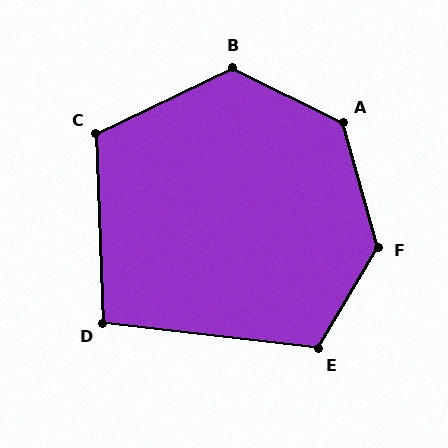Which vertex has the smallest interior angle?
D, at approximately 99 degrees.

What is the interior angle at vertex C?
Approximately 114 degrees (obtuse).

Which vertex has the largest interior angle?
F, at approximately 133 degrees.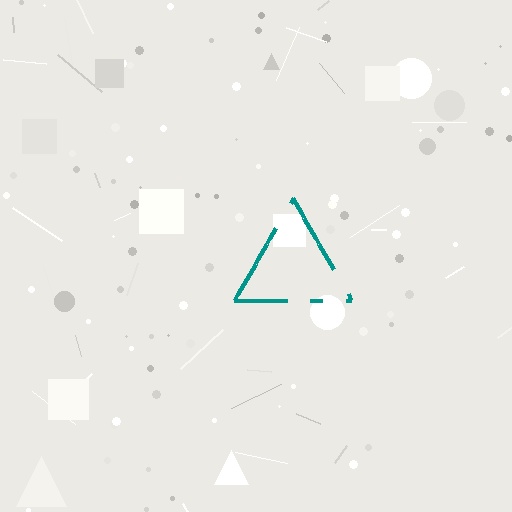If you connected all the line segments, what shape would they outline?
They would outline a triangle.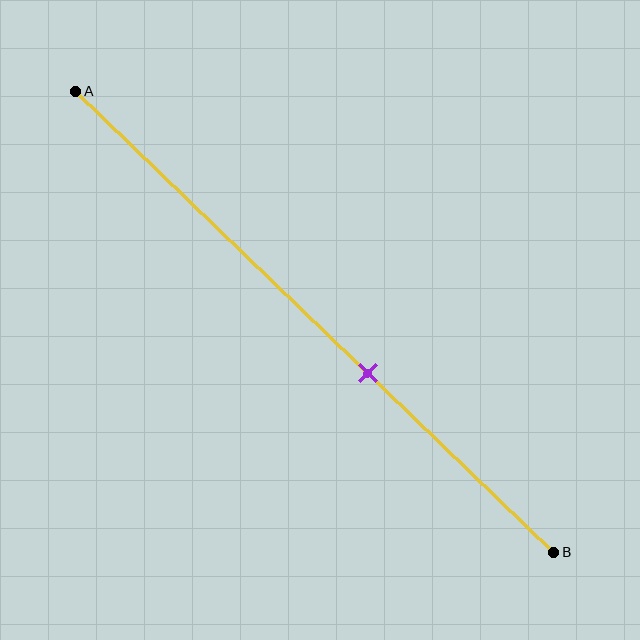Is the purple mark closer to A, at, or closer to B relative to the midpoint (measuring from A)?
The purple mark is closer to point B than the midpoint of segment AB.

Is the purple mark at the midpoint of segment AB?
No, the mark is at about 60% from A, not at the 50% midpoint.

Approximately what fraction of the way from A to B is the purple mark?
The purple mark is approximately 60% of the way from A to B.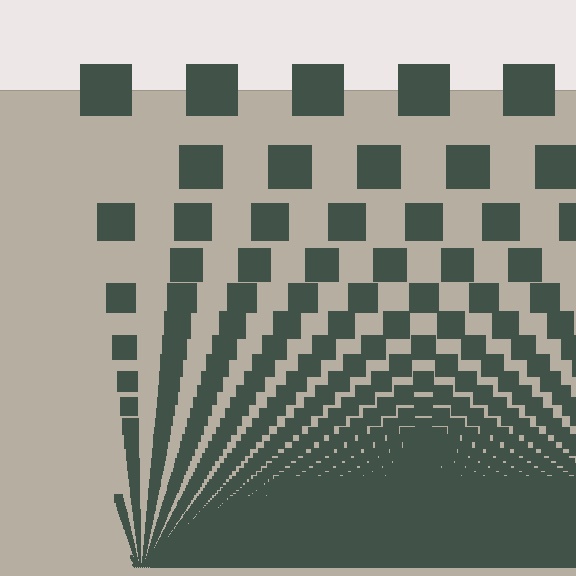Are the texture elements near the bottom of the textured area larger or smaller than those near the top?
Smaller. The gradient is inverted — elements near the bottom are smaller and denser.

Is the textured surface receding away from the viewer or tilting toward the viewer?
The surface appears to tilt toward the viewer. Texture elements get larger and sparser toward the top.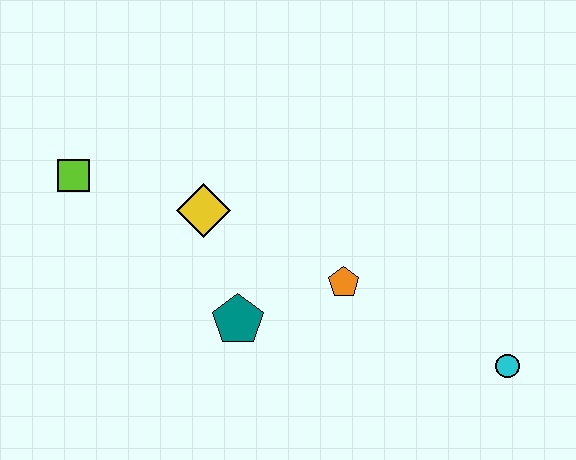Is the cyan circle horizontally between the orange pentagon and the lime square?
No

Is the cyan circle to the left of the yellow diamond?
No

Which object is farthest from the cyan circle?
The lime square is farthest from the cyan circle.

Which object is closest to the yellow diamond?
The teal pentagon is closest to the yellow diamond.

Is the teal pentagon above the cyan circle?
Yes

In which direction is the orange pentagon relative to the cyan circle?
The orange pentagon is to the left of the cyan circle.